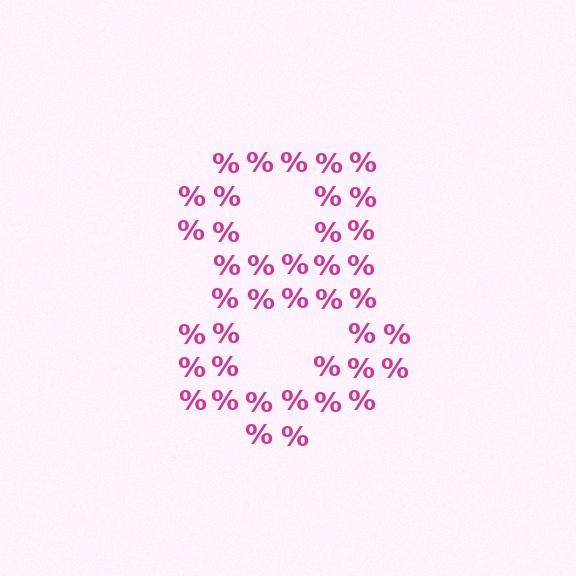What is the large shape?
The large shape is the digit 8.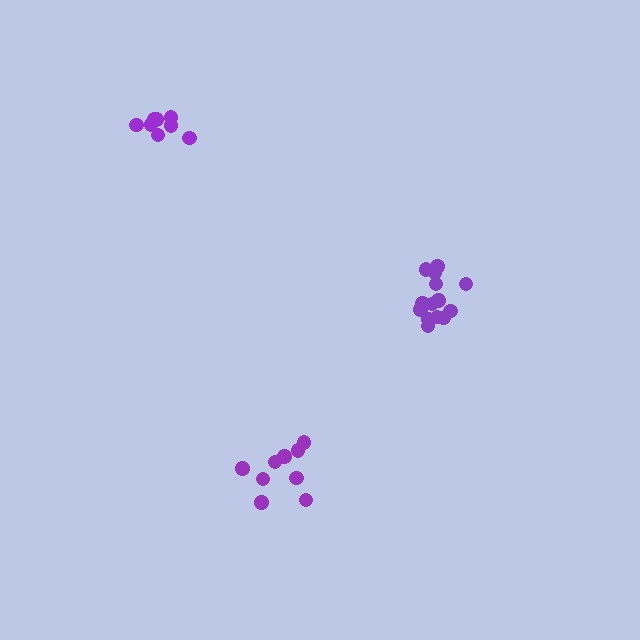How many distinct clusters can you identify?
There are 3 distinct clusters.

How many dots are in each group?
Group 1: 8 dots, Group 2: 9 dots, Group 3: 14 dots (31 total).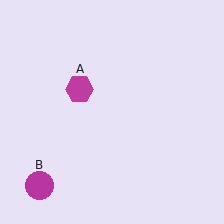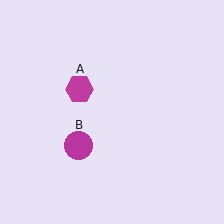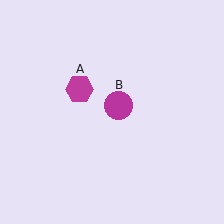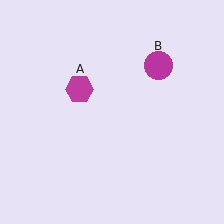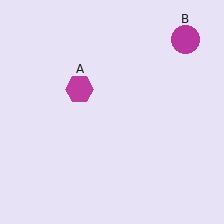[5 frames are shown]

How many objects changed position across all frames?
1 object changed position: magenta circle (object B).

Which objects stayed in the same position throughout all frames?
Magenta hexagon (object A) remained stationary.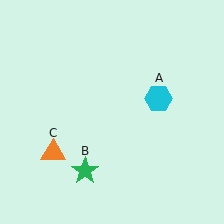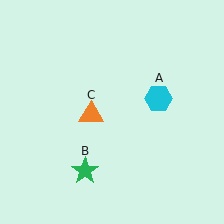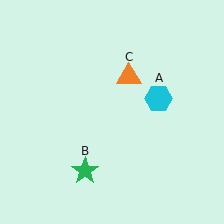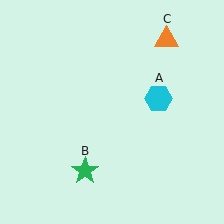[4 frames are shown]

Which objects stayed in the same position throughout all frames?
Cyan hexagon (object A) and green star (object B) remained stationary.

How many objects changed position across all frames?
1 object changed position: orange triangle (object C).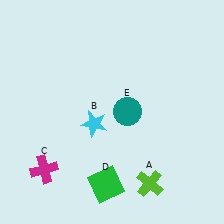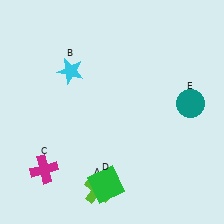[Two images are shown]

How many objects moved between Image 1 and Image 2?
3 objects moved between the two images.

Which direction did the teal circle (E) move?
The teal circle (E) moved right.